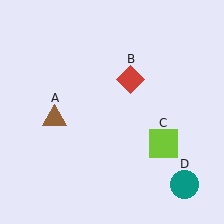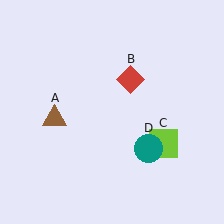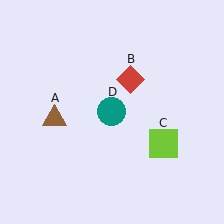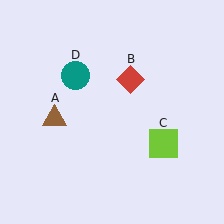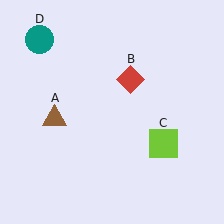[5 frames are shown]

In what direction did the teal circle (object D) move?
The teal circle (object D) moved up and to the left.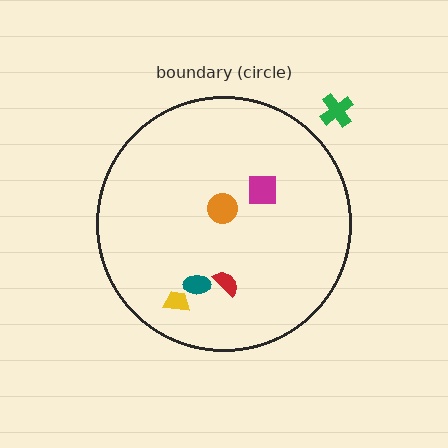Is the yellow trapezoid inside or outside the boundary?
Inside.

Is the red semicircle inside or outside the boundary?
Inside.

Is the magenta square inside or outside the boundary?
Inside.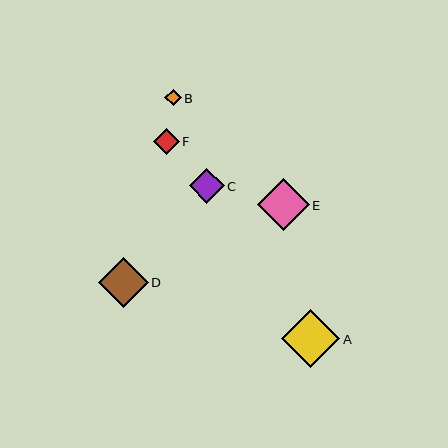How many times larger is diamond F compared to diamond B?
Diamond F is approximately 1.6 times the size of diamond B.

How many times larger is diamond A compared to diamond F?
Diamond A is approximately 2.2 times the size of diamond F.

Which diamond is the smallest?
Diamond B is the smallest with a size of approximately 16 pixels.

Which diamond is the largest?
Diamond A is the largest with a size of approximately 58 pixels.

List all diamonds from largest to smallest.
From largest to smallest: A, E, D, C, F, B.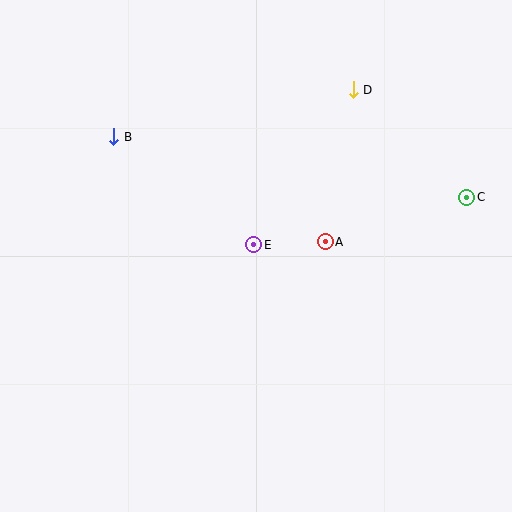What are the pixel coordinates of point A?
Point A is at (325, 242).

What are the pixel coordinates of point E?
Point E is at (254, 245).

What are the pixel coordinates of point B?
Point B is at (114, 137).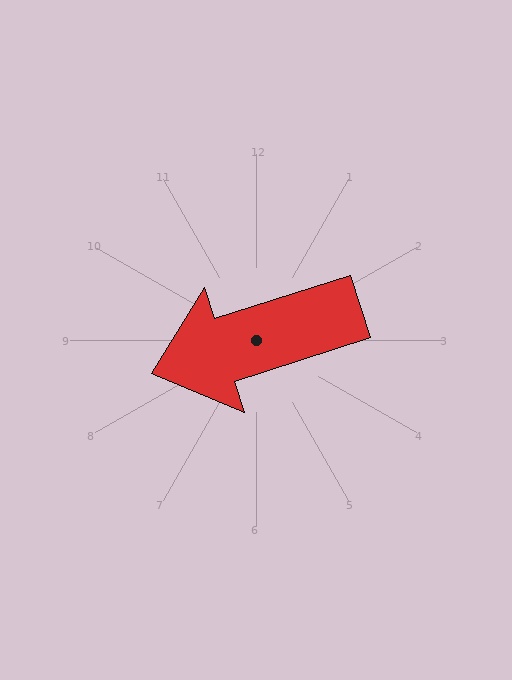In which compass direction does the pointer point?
West.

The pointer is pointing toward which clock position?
Roughly 8 o'clock.